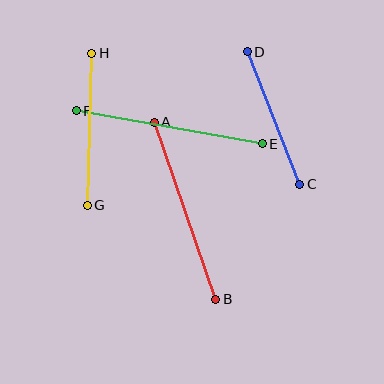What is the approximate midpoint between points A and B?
The midpoint is at approximately (185, 211) pixels.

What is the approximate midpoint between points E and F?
The midpoint is at approximately (169, 127) pixels.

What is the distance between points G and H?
The distance is approximately 152 pixels.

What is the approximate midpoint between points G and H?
The midpoint is at approximately (89, 129) pixels.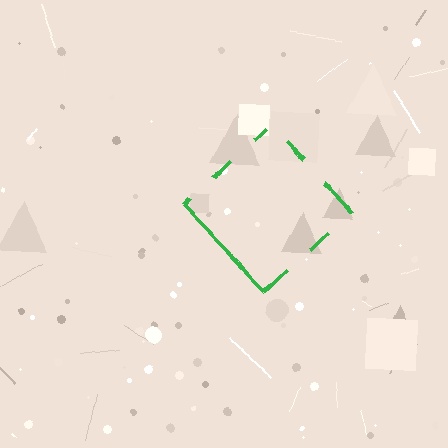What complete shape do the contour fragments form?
The contour fragments form a diamond.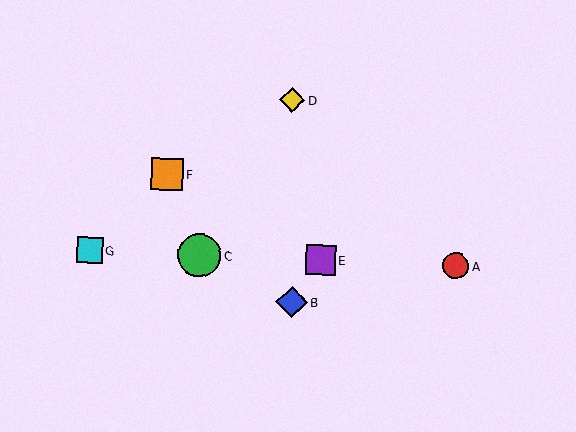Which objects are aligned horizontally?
Objects A, C, E, G are aligned horizontally.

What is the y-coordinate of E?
Object E is at y≈260.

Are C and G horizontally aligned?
Yes, both are at y≈255.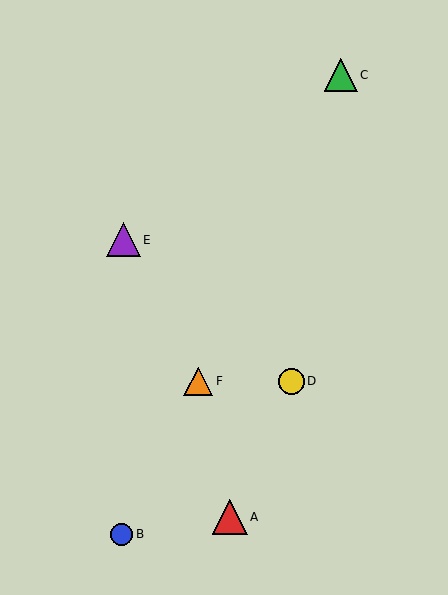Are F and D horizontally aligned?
Yes, both are at y≈381.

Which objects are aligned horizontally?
Objects D, F are aligned horizontally.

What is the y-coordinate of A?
Object A is at y≈517.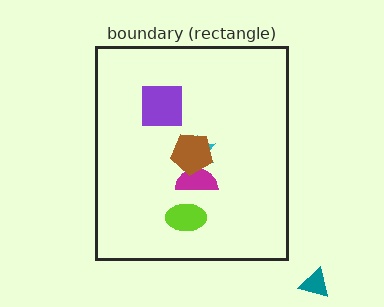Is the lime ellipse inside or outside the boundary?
Inside.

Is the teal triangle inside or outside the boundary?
Outside.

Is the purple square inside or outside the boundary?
Inside.